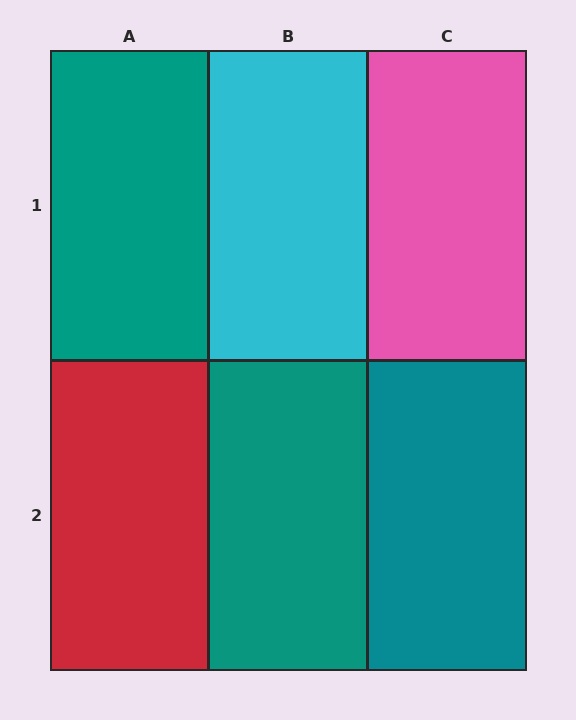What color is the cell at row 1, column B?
Cyan.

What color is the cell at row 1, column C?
Pink.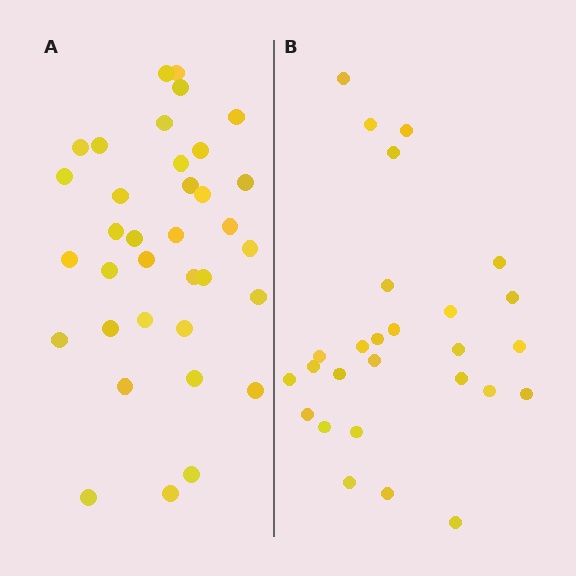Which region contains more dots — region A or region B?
Region A (the left region) has more dots.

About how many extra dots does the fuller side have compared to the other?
Region A has roughly 8 or so more dots than region B.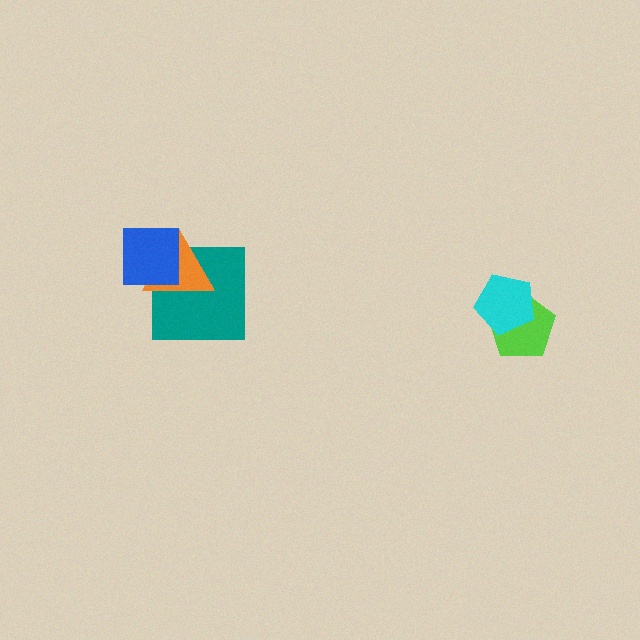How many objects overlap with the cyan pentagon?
1 object overlaps with the cyan pentagon.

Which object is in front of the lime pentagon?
The cyan pentagon is in front of the lime pentagon.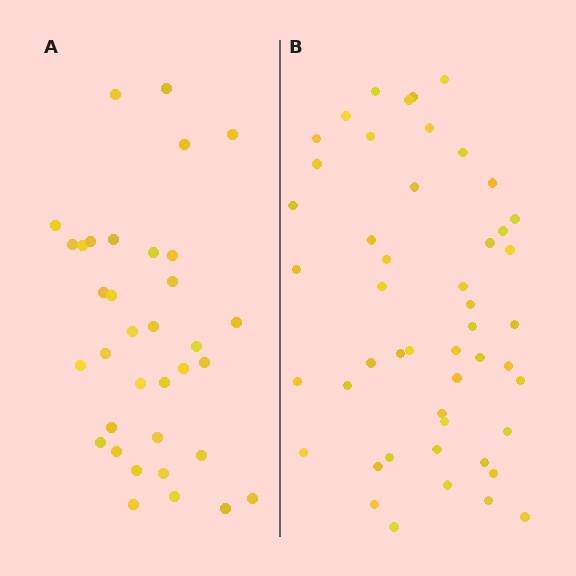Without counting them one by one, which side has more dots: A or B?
Region B (the right region) has more dots.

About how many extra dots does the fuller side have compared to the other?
Region B has approximately 15 more dots than region A.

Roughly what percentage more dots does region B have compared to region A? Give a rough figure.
About 40% more.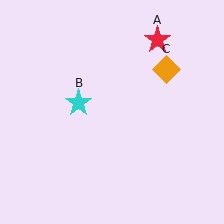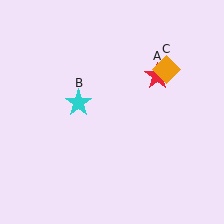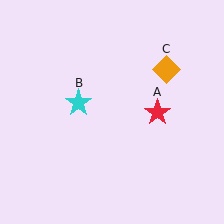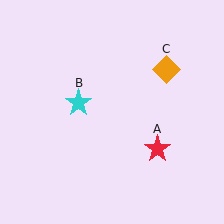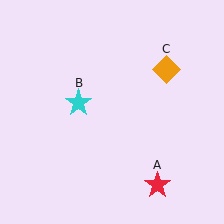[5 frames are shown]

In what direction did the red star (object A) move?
The red star (object A) moved down.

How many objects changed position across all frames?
1 object changed position: red star (object A).